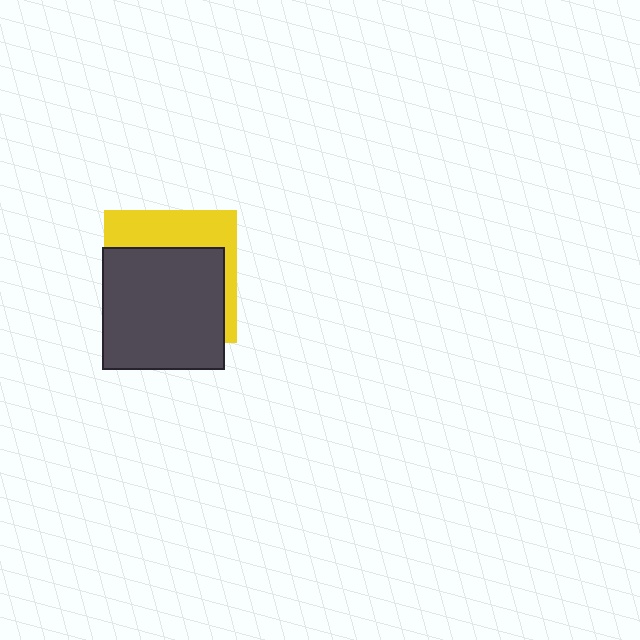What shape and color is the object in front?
The object in front is a dark gray square.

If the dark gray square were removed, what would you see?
You would see the complete yellow square.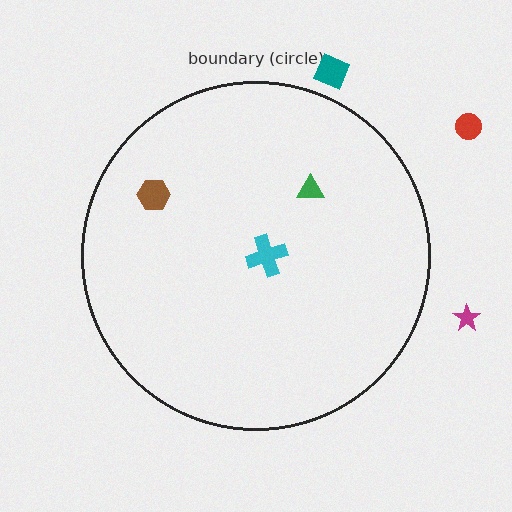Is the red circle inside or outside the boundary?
Outside.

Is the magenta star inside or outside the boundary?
Outside.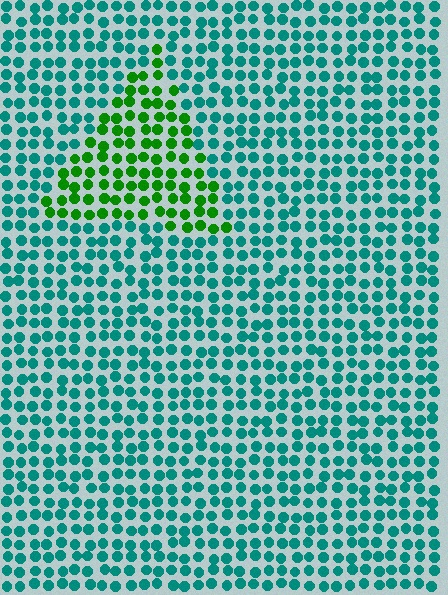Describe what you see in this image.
The image is filled with small teal elements in a uniform arrangement. A triangle-shaped region is visible where the elements are tinted to a slightly different hue, forming a subtle color boundary.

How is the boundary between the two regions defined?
The boundary is defined purely by a slight shift in hue (about 56 degrees). Spacing, size, and orientation are identical on both sides.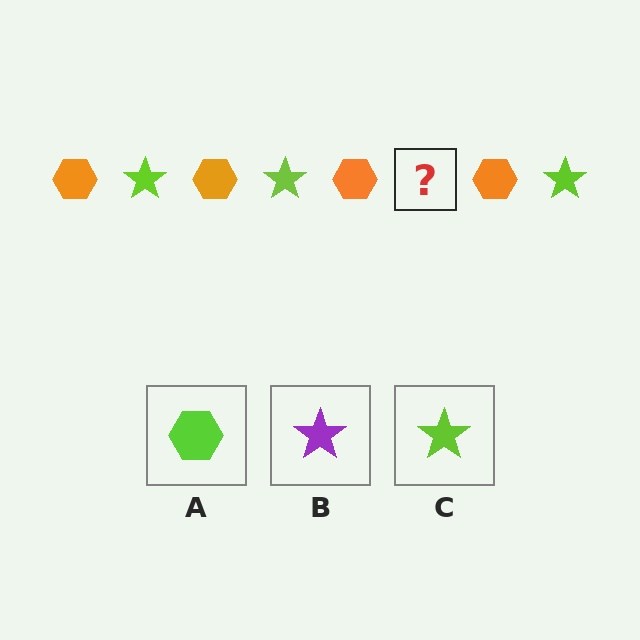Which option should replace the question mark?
Option C.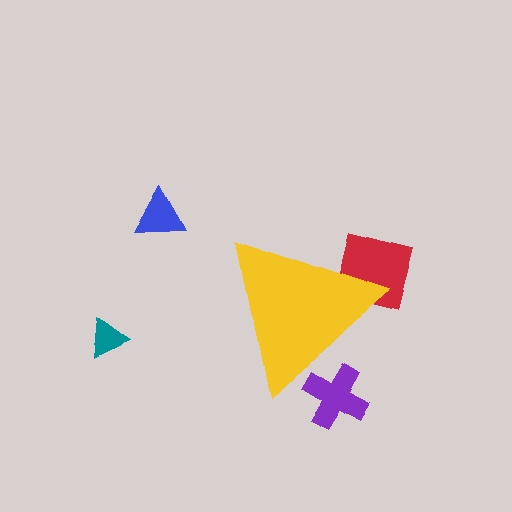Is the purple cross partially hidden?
Yes, the purple cross is partially hidden behind the yellow triangle.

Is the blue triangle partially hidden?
No, the blue triangle is fully visible.